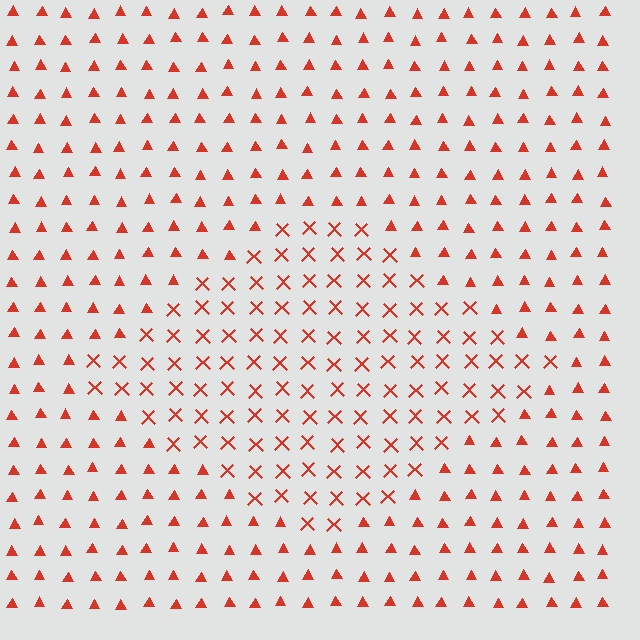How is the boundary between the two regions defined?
The boundary is defined by a change in element shape: X marks inside vs. triangles outside. All elements share the same color and spacing.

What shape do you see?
I see a diamond.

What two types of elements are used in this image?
The image uses X marks inside the diamond region and triangles outside it.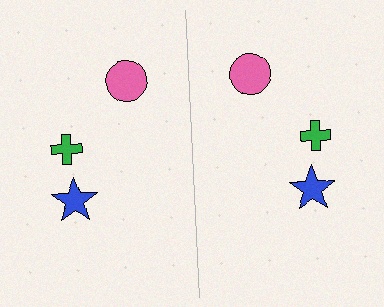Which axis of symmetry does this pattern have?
The pattern has a vertical axis of symmetry running through the center of the image.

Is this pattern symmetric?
Yes, this pattern has bilateral (reflection) symmetry.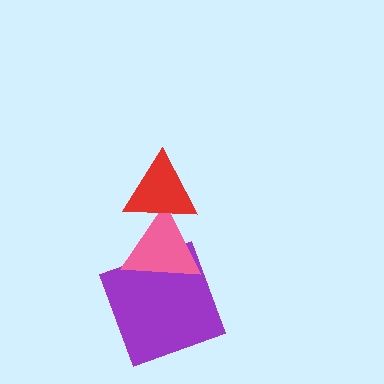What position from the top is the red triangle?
The red triangle is 1st from the top.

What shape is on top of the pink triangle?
The red triangle is on top of the pink triangle.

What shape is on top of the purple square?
The pink triangle is on top of the purple square.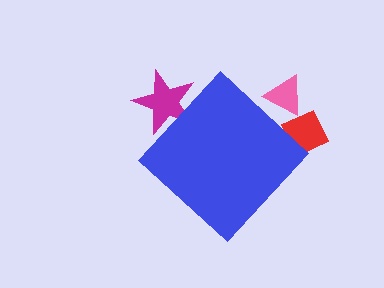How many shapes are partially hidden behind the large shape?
3 shapes are partially hidden.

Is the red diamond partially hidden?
Yes, the red diamond is partially hidden behind the blue diamond.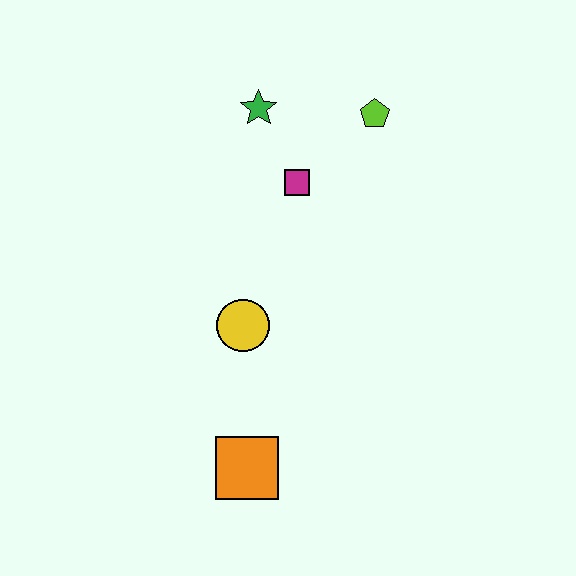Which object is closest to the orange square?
The yellow circle is closest to the orange square.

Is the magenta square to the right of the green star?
Yes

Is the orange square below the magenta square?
Yes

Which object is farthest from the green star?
The orange square is farthest from the green star.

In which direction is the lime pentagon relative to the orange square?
The lime pentagon is above the orange square.